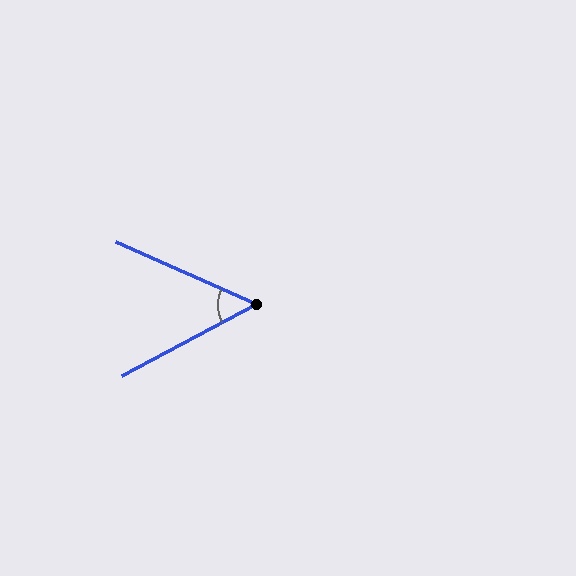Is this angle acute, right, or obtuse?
It is acute.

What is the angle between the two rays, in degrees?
Approximately 52 degrees.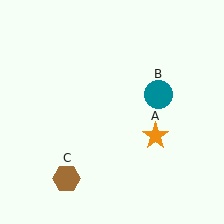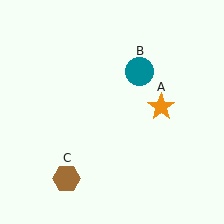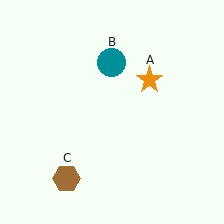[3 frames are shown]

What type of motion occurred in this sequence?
The orange star (object A), teal circle (object B) rotated counterclockwise around the center of the scene.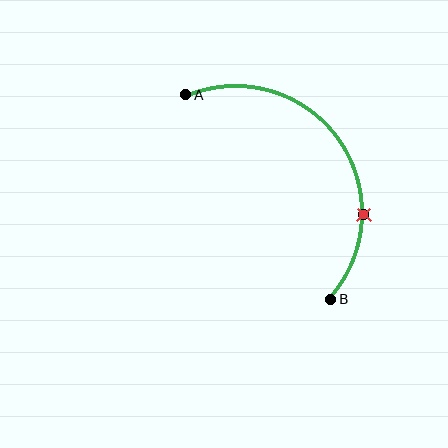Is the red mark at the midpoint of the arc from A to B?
No. The red mark lies on the arc but is closer to endpoint B. The arc midpoint would be at the point on the curve equidistant along the arc from both A and B.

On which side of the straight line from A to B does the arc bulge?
The arc bulges above and to the right of the straight line connecting A and B.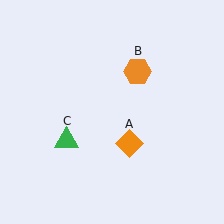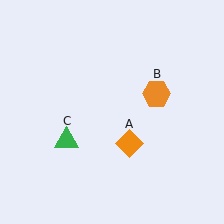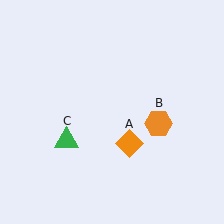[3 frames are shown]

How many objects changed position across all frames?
1 object changed position: orange hexagon (object B).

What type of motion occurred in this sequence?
The orange hexagon (object B) rotated clockwise around the center of the scene.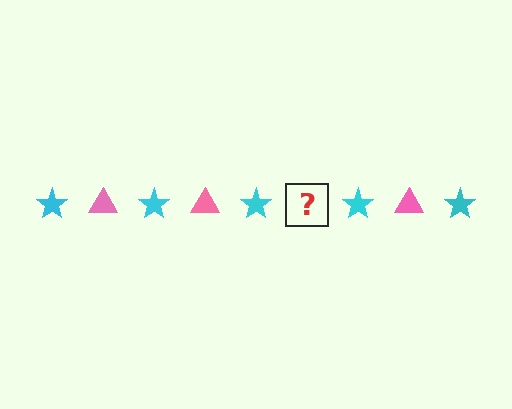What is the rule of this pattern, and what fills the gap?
The rule is that the pattern alternates between cyan star and pink triangle. The gap should be filled with a pink triangle.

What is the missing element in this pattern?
The missing element is a pink triangle.